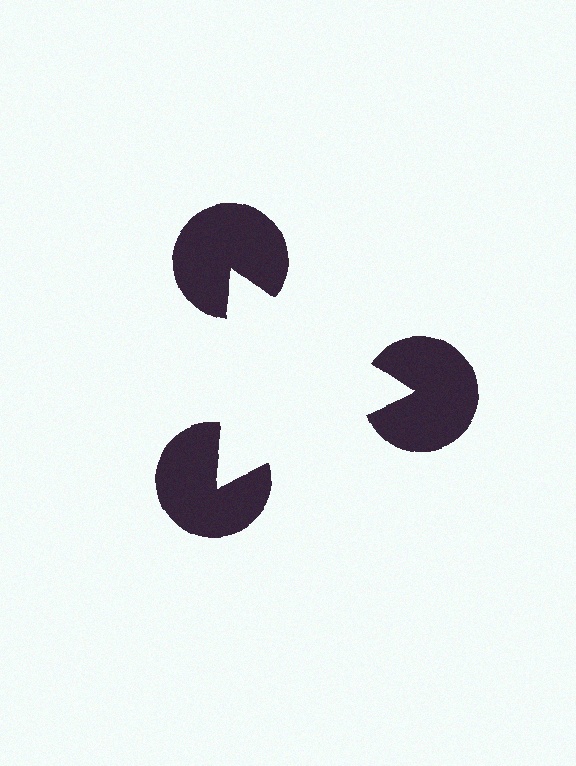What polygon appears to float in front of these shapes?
An illusory triangle — its edges are inferred from the aligned wedge cuts in the pac-man discs, not physically drawn.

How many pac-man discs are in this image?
There are 3 — one at each vertex of the illusory triangle.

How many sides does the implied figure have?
3 sides.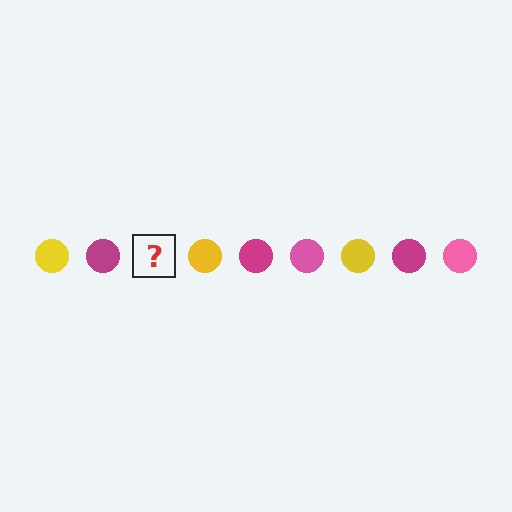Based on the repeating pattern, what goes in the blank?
The blank should be a pink circle.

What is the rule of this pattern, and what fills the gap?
The rule is that the pattern cycles through yellow, magenta, pink circles. The gap should be filled with a pink circle.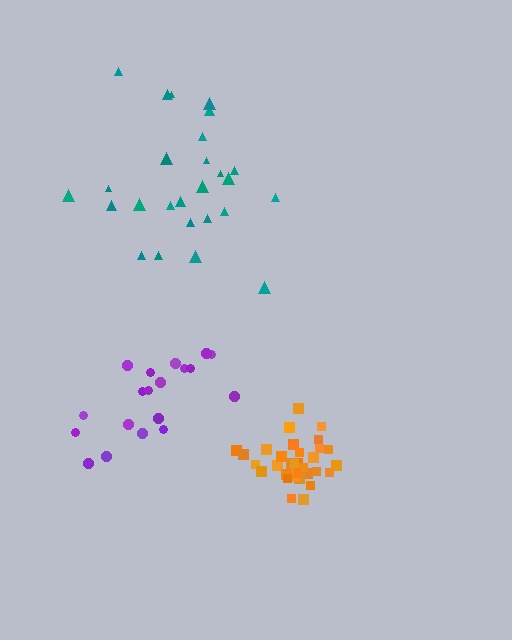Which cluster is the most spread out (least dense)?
Teal.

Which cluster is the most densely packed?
Orange.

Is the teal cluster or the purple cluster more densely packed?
Purple.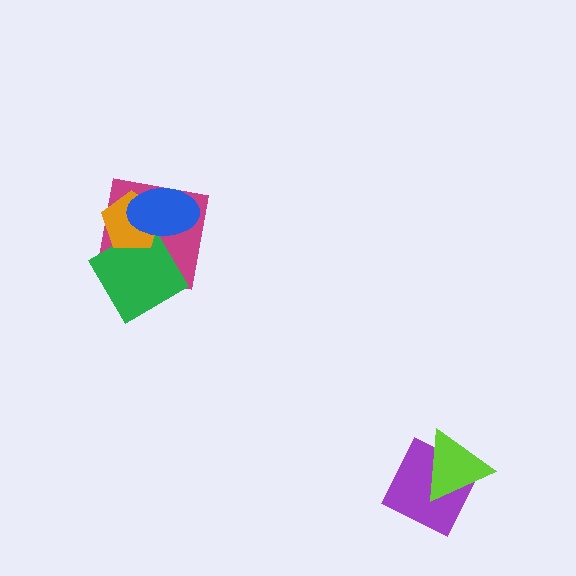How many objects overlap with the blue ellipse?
2 objects overlap with the blue ellipse.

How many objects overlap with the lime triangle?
1 object overlaps with the lime triangle.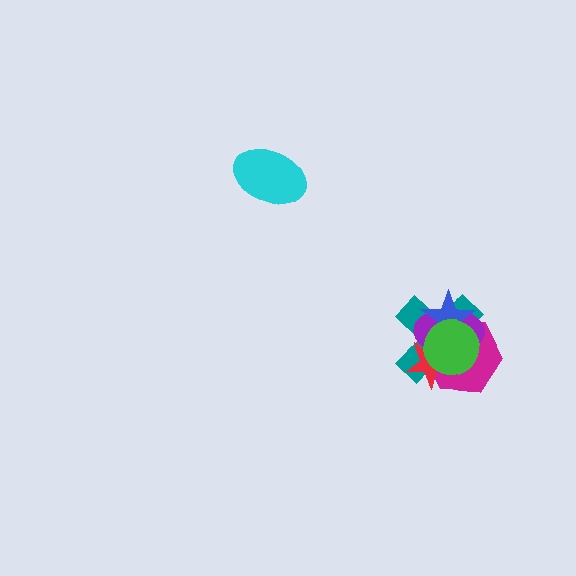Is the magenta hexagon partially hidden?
Yes, it is partially covered by another shape.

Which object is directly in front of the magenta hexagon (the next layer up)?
The red star is directly in front of the magenta hexagon.